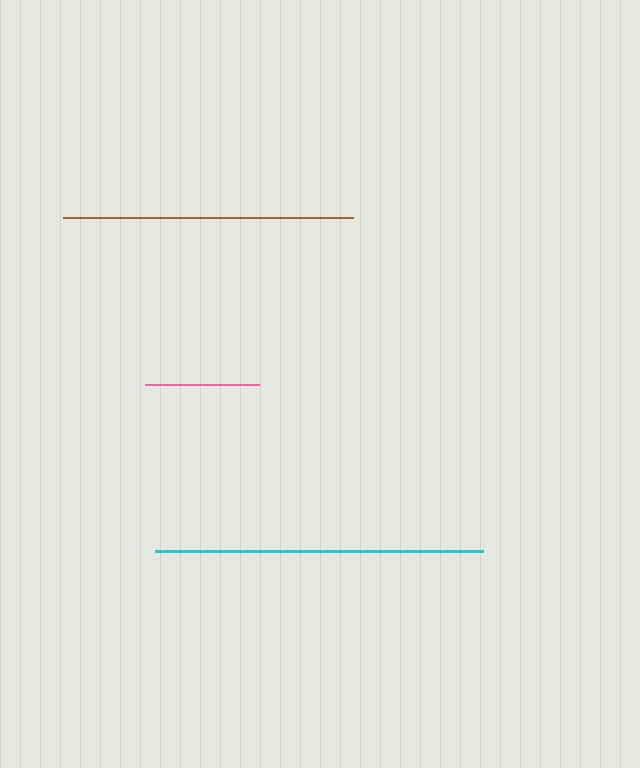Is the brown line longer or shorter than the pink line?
The brown line is longer than the pink line.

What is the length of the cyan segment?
The cyan segment is approximately 328 pixels long.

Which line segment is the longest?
The cyan line is the longest at approximately 328 pixels.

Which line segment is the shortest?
The pink line is the shortest at approximately 114 pixels.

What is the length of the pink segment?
The pink segment is approximately 114 pixels long.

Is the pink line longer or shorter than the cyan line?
The cyan line is longer than the pink line.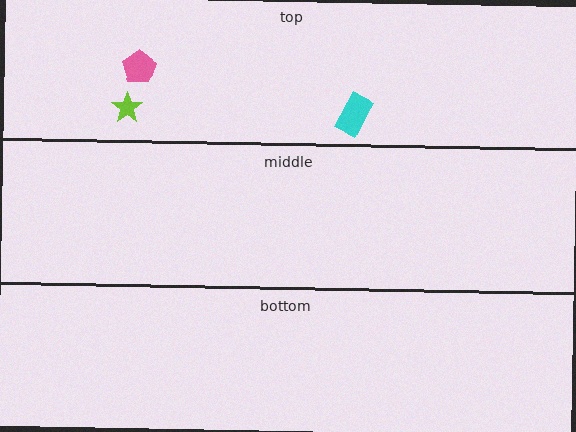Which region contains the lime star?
The top region.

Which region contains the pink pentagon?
The top region.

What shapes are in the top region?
The pink pentagon, the lime star, the cyan rectangle.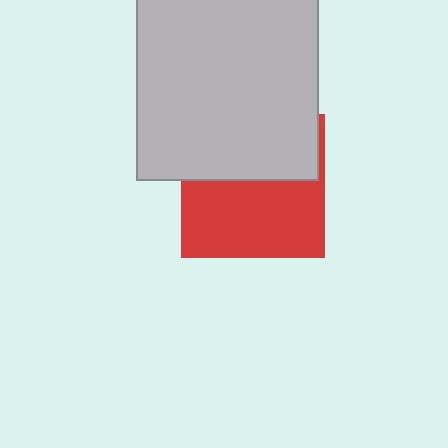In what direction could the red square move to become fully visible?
The red square could move down. That would shift it out from behind the light gray square entirely.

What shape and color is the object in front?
The object in front is a light gray square.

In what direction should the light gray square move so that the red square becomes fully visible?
The light gray square should move up. That is the shortest direction to clear the overlap and leave the red square fully visible.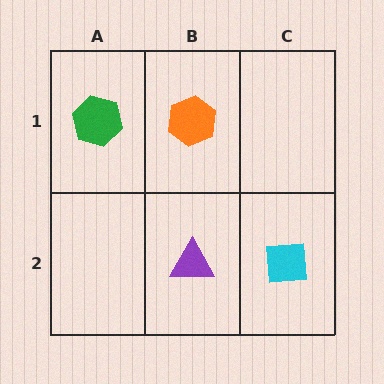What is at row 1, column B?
An orange hexagon.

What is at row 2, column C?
A cyan square.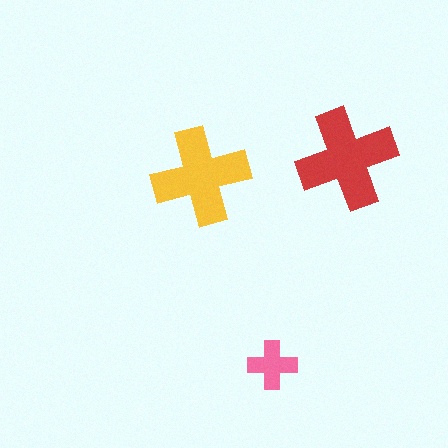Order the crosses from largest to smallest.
the red one, the yellow one, the pink one.